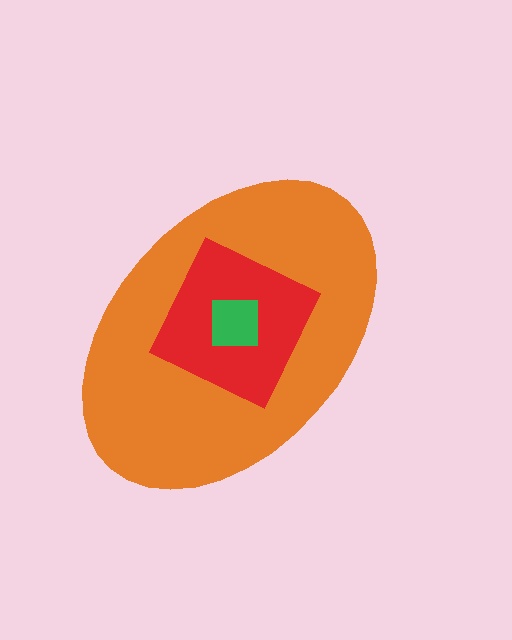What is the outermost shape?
The orange ellipse.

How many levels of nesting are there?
3.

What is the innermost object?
The green square.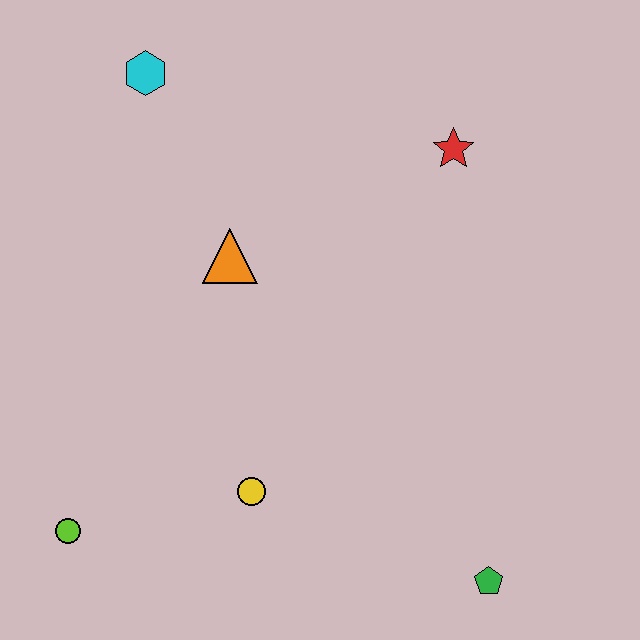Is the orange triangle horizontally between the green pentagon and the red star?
No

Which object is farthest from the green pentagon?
The cyan hexagon is farthest from the green pentagon.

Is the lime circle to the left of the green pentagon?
Yes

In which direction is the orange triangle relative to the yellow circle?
The orange triangle is above the yellow circle.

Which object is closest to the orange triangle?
The cyan hexagon is closest to the orange triangle.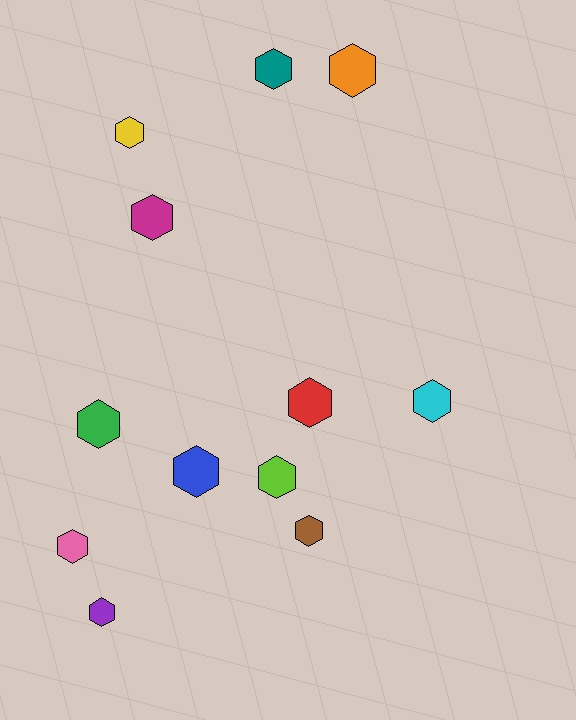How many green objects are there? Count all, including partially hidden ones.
There is 1 green object.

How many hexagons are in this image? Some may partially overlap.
There are 12 hexagons.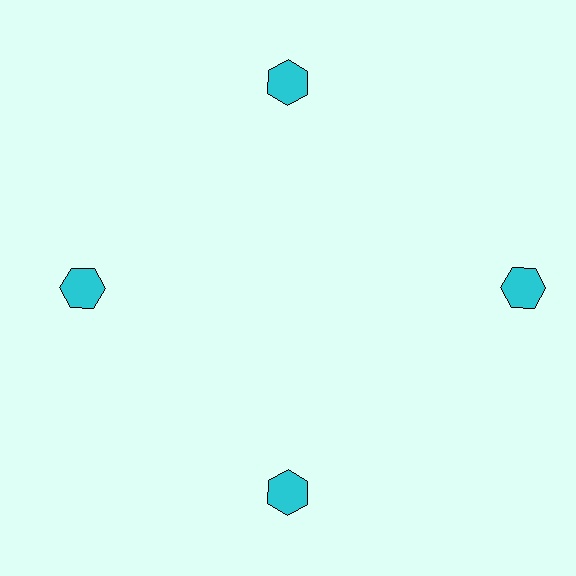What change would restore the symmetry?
The symmetry would be restored by moving it inward, back onto the ring so that all 4 hexagons sit at equal angles and equal distance from the center.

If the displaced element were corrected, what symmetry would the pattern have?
It would have 4-fold rotational symmetry — the pattern would map onto itself every 90 degrees.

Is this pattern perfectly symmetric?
No. The 4 cyan hexagons are arranged in a ring, but one element near the 3 o'clock position is pushed outward from the center, breaking the 4-fold rotational symmetry.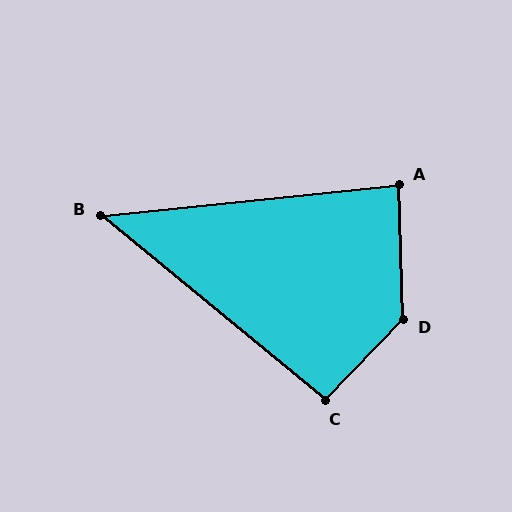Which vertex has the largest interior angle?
D, at approximately 135 degrees.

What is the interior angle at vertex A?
Approximately 86 degrees (approximately right).